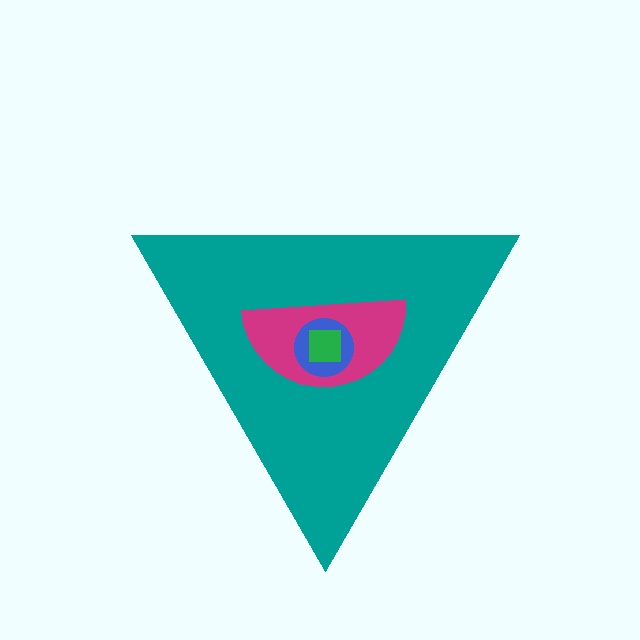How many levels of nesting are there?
4.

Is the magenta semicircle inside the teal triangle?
Yes.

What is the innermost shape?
The green square.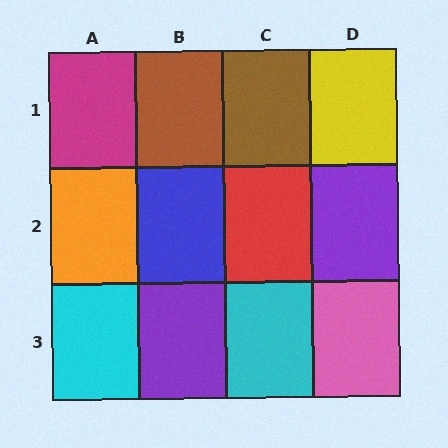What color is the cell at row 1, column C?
Brown.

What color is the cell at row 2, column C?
Red.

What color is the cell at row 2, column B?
Blue.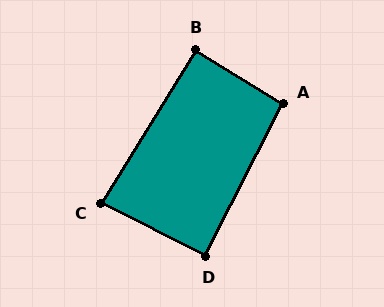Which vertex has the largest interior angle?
A, at approximately 95 degrees.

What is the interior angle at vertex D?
Approximately 90 degrees (approximately right).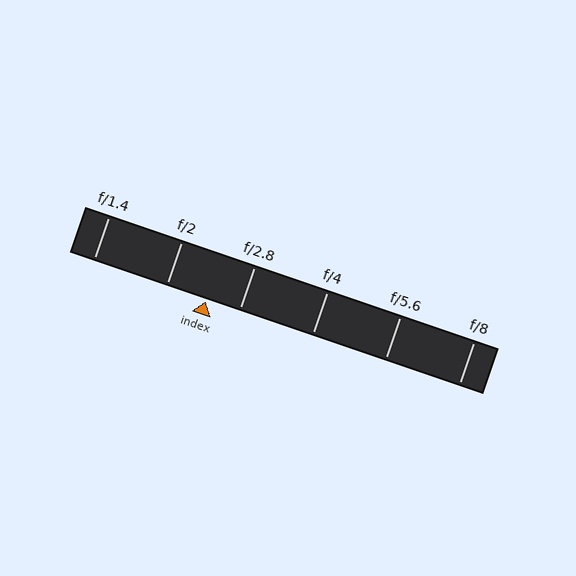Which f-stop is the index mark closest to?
The index mark is closest to f/2.8.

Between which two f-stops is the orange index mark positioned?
The index mark is between f/2 and f/2.8.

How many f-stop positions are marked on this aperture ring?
There are 6 f-stop positions marked.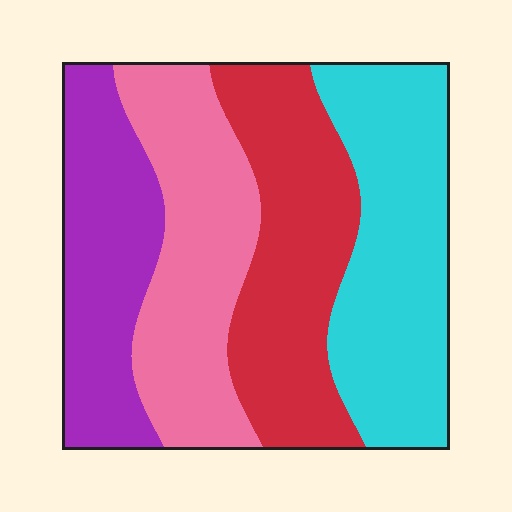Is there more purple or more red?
Red.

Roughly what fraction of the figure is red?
Red takes up between a sixth and a third of the figure.